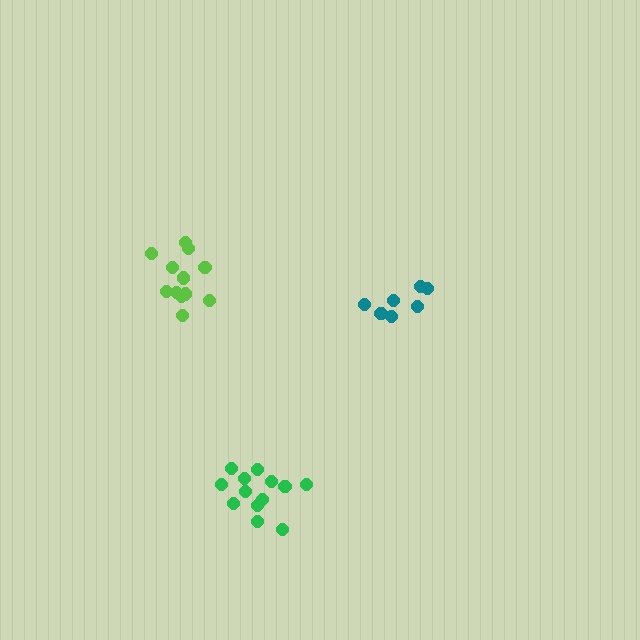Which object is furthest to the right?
The teal cluster is rightmost.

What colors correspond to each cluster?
The clusters are colored: green, teal, lime.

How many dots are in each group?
Group 1: 13 dots, Group 2: 8 dots, Group 3: 12 dots (33 total).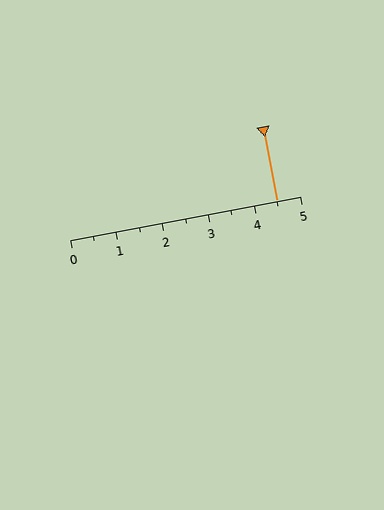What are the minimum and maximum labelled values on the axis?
The axis runs from 0 to 5.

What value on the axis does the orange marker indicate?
The marker indicates approximately 4.5.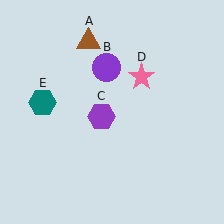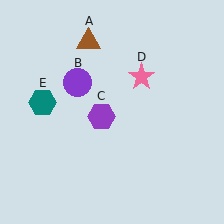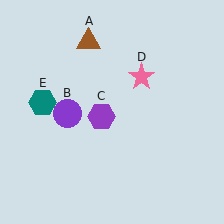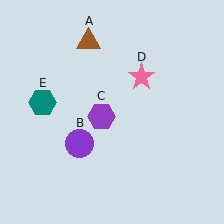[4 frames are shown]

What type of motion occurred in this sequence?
The purple circle (object B) rotated counterclockwise around the center of the scene.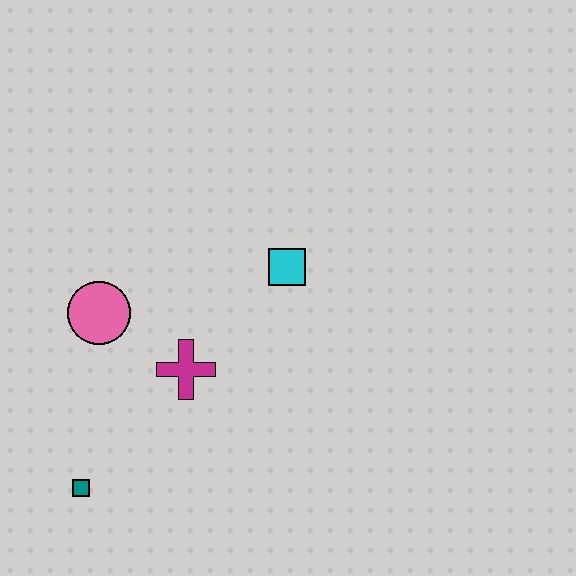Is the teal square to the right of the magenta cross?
No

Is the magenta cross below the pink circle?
Yes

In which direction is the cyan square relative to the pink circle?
The cyan square is to the right of the pink circle.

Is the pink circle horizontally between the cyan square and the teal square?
Yes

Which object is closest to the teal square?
The magenta cross is closest to the teal square.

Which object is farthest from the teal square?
The cyan square is farthest from the teal square.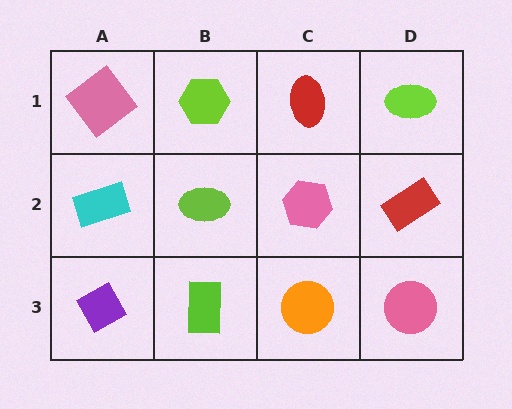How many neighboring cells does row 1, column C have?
3.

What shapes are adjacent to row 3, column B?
A lime ellipse (row 2, column B), a purple diamond (row 3, column A), an orange circle (row 3, column C).